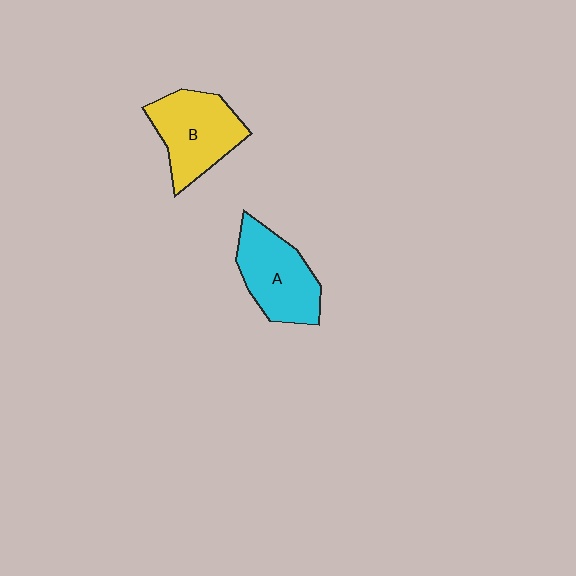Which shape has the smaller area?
Shape A (cyan).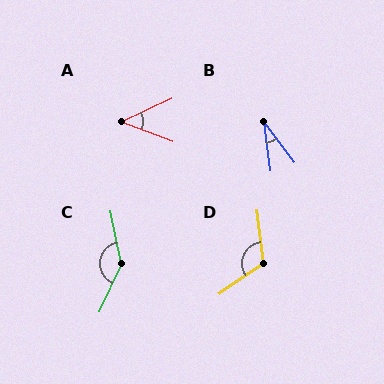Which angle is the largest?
C, at approximately 144 degrees.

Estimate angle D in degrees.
Approximately 117 degrees.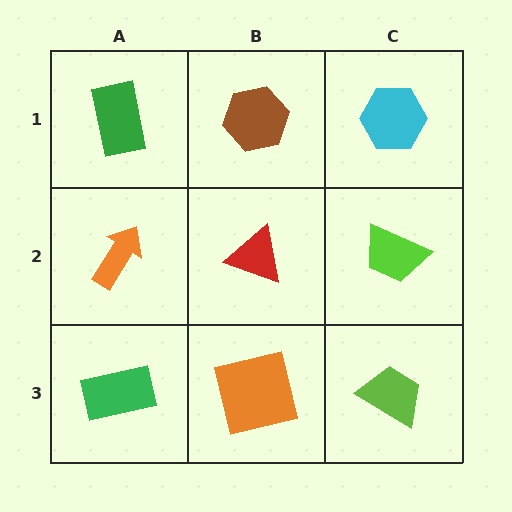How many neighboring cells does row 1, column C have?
2.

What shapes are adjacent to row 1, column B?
A red triangle (row 2, column B), a green rectangle (row 1, column A), a cyan hexagon (row 1, column C).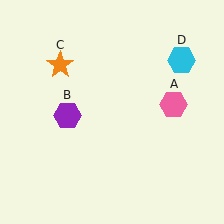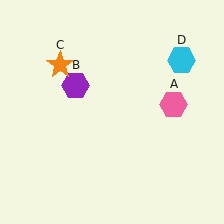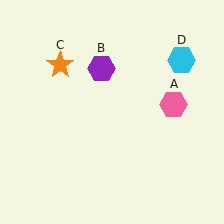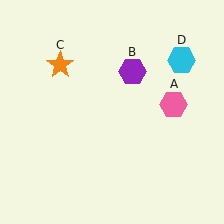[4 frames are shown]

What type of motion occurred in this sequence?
The purple hexagon (object B) rotated clockwise around the center of the scene.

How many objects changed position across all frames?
1 object changed position: purple hexagon (object B).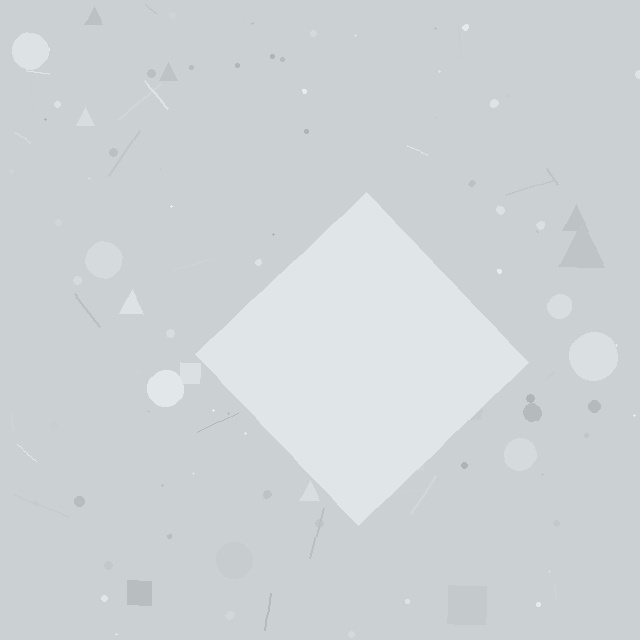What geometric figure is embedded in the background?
A diamond is embedded in the background.